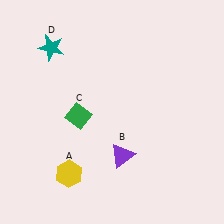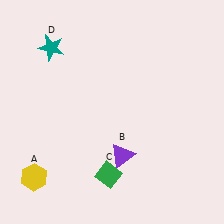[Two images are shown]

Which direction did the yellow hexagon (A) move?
The yellow hexagon (A) moved left.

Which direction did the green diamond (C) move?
The green diamond (C) moved down.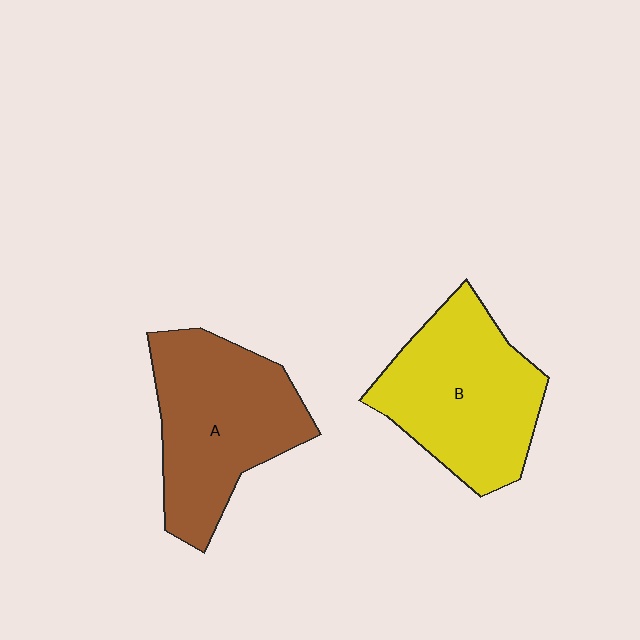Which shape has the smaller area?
Shape B (yellow).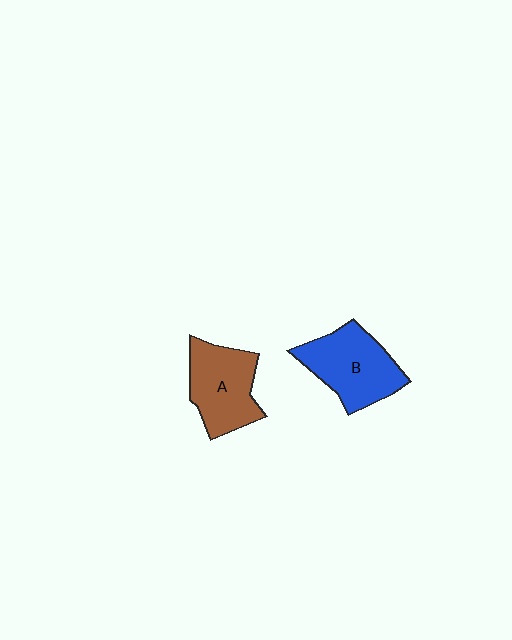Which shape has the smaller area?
Shape A (brown).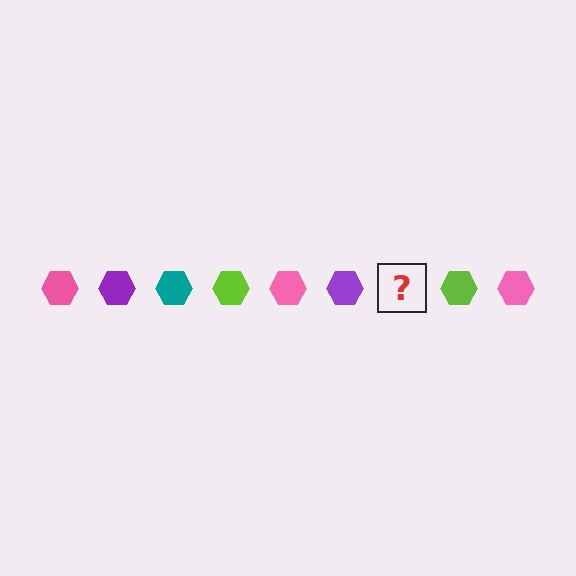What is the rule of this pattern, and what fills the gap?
The rule is that the pattern cycles through pink, purple, teal, lime hexagons. The gap should be filled with a teal hexagon.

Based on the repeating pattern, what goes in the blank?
The blank should be a teal hexagon.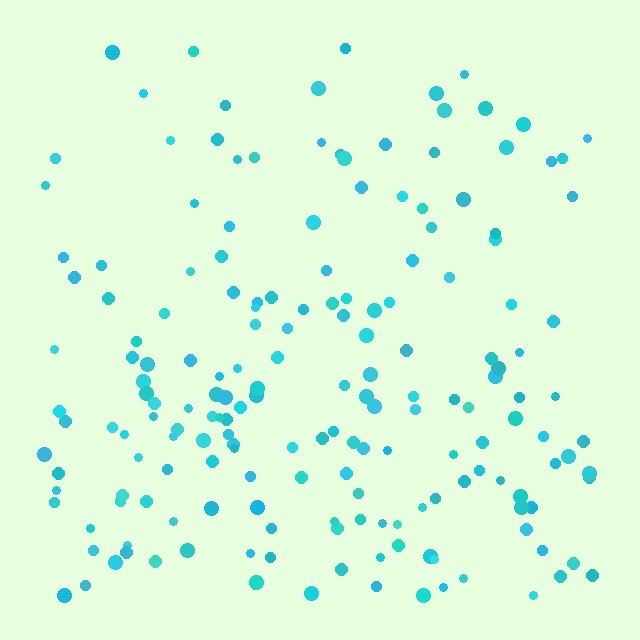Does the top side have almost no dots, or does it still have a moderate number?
Still a moderate number, just noticeably fewer than the bottom.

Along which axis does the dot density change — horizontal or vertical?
Vertical.